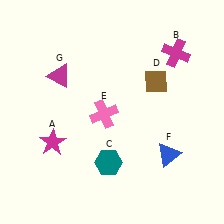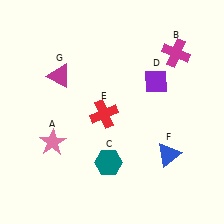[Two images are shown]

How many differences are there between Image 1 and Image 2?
There are 3 differences between the two images.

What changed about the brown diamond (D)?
In Image 1, D is brown. In Image 2, it changed to purple.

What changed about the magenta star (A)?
In Image 1, A is magenta. In Image 2, it changed to pink.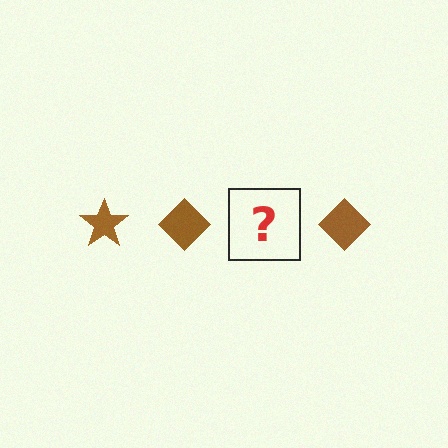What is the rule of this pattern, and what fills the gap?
The rule is that the pattern cycles through star, diamond shapes in brown. The gap should be filled with a brown star.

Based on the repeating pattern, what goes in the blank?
The blank should be a brown star.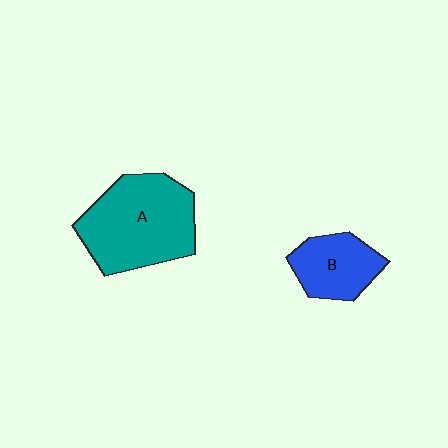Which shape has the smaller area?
Shape B (blue).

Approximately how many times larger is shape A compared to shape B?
Approximately 1.9 times.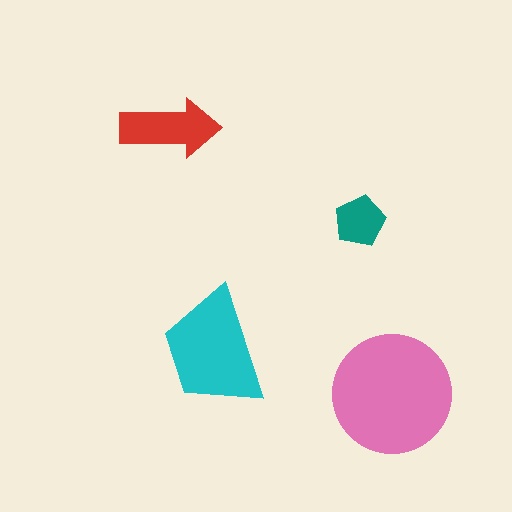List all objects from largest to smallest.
The pink circle, the cyan trapezoid, the red arrow, the teal pentagon.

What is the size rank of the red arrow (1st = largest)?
3rd.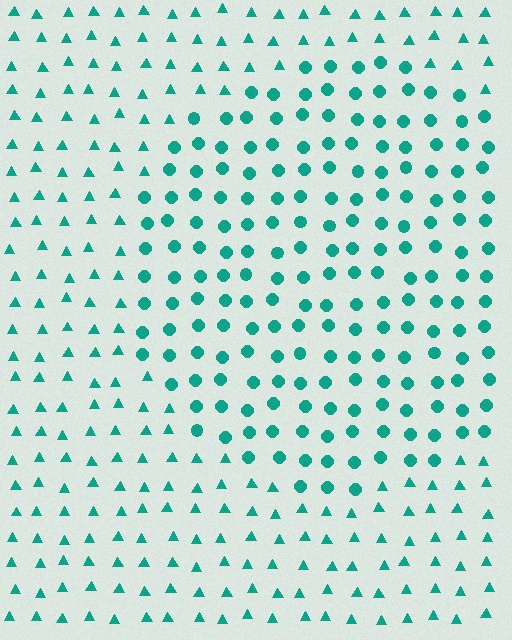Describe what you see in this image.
The image is filled with small teal elements arranged in a uniform grid. A circle-shaped region contains circles, while the surrounding area contains triangles. The boundary is defined purely by the change in element shape.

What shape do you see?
I see a circle.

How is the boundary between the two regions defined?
The boundary is defined by a change in element shape: circles inside vs. triangles outside. All elements share the same color and spacing.